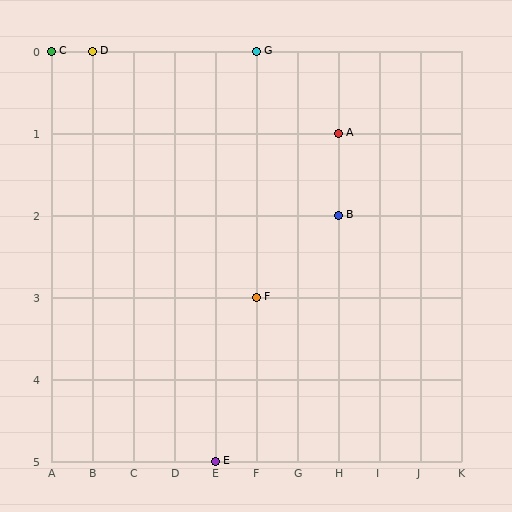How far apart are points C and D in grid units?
Points C and D are 1 column apart.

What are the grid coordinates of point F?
Point F is at grid coordinates (F, 3).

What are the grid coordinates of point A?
Point A is at grid coordinates (H, 1).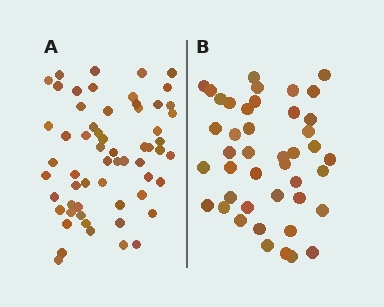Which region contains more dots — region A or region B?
Region A (the left region) has more dots.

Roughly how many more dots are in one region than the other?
Region A has approximately 15 more dots than region B.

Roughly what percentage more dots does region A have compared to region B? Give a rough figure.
About 40% more.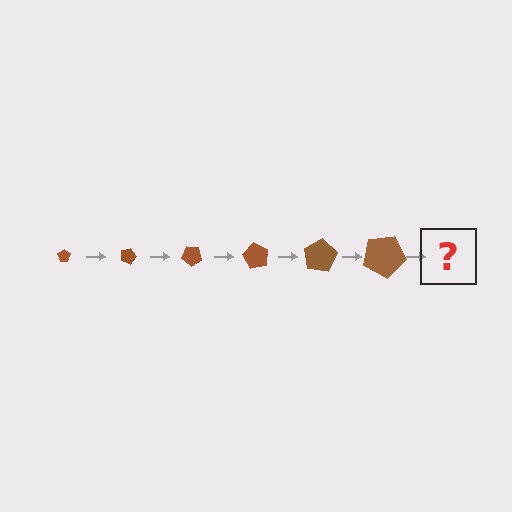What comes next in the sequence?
The next element should be a pentagon, larger than the previous one and rotated 120 degrees from the start.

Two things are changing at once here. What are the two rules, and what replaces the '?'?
The two rules are that the pentagon grows larger each step and it rotates 20 degrees each step. The '?' should be a pentagon, larger than the previous one and rotated 120 degrees from the start.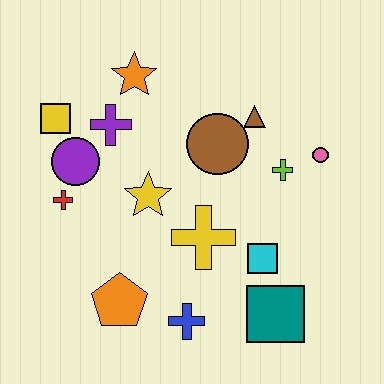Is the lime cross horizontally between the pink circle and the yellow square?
Yes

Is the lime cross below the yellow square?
Yes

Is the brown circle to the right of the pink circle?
No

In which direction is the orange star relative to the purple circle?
The orange star is above the purple circle.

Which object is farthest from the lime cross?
The yellow square is farthest from the lime cross.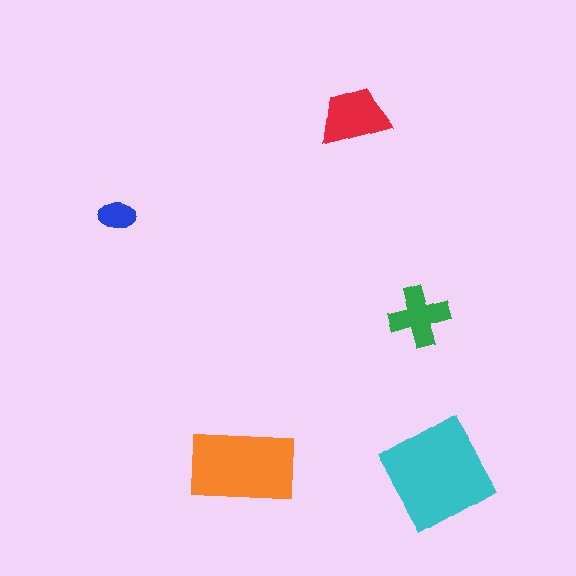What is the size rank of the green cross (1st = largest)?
4th.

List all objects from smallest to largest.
The blue ellipse, the green cross, the red trapezoid, the orange rectangle, the cyan diamond.